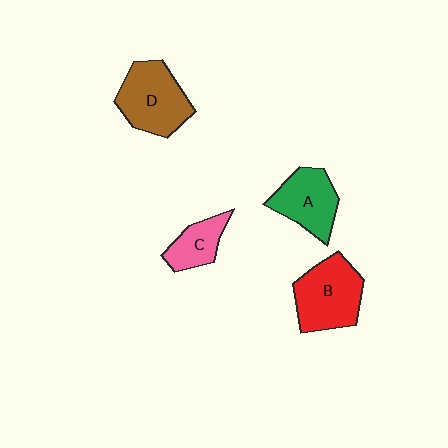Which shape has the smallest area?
Shape C (pink).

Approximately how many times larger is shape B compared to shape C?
Approximately 1.8 times.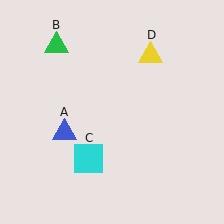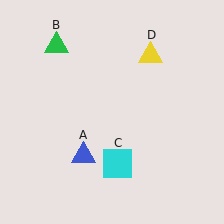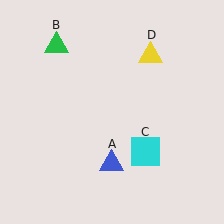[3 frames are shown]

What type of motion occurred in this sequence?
The blue triangle (object A), cyan square (object C) rotated counterclockwise around the center of the scene.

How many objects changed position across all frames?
2 objects changed position: blue triangle (object A), cyan square (object C).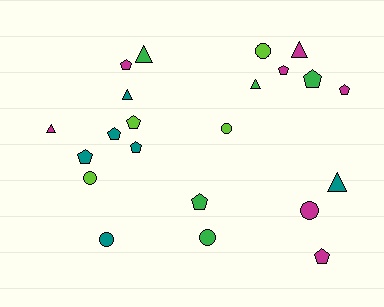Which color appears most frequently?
Magenta, with 7 objects.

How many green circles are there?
There is 1 green circle.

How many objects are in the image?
There are 22 objects.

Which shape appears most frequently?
Pentagon, with 10 objects.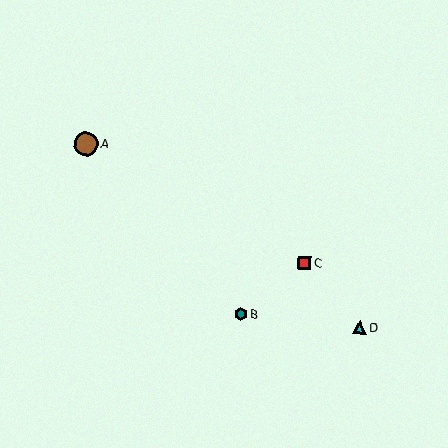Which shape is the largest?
The brown circle (labeled A) is the largest.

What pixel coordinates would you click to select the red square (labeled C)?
Click at (304, 263) to select the red square C.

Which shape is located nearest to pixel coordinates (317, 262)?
The red square (labeled C) at (304, 263) is nearest to that location.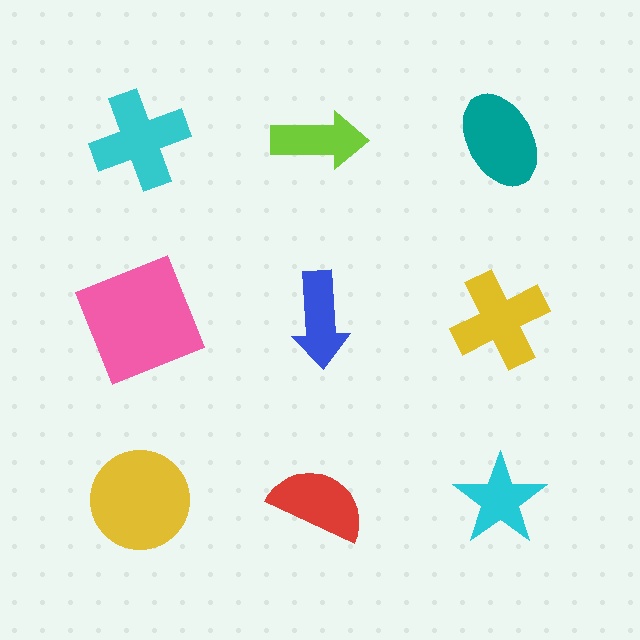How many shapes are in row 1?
3 shapes.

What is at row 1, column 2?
A lime arrow.